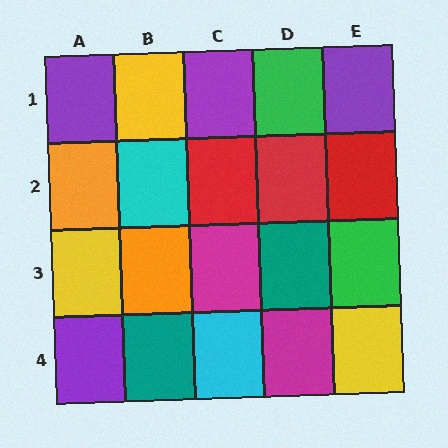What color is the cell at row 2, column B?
Cyan.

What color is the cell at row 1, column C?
Purple.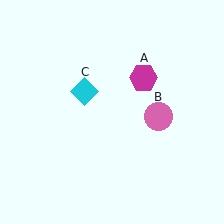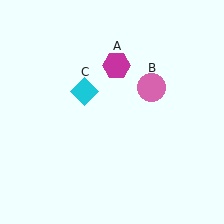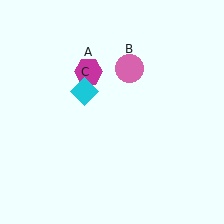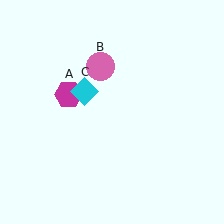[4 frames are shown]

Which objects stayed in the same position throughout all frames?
Cyan diamond (object C) remained stationary.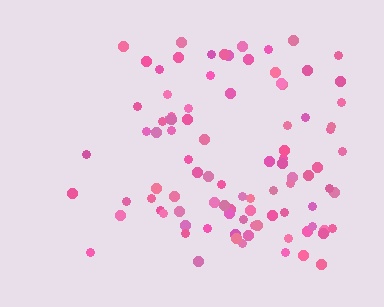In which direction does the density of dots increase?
From left to right, with the right side densest.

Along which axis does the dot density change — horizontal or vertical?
Horizontal.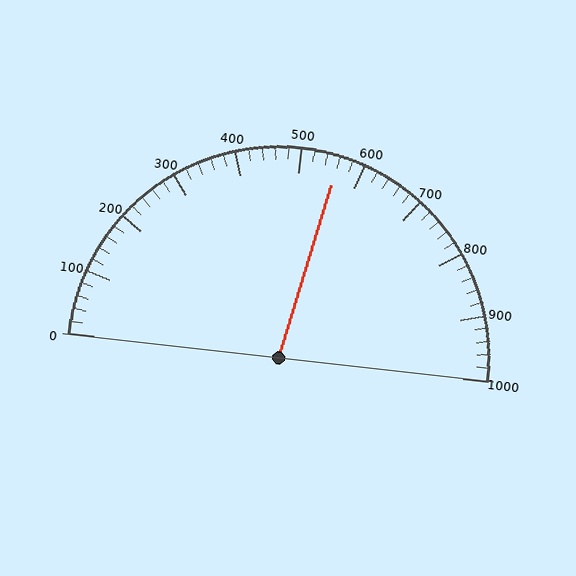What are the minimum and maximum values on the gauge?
The gauge ranges from 0 to 1000.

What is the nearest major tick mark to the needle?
The nearest major tick mark is 600.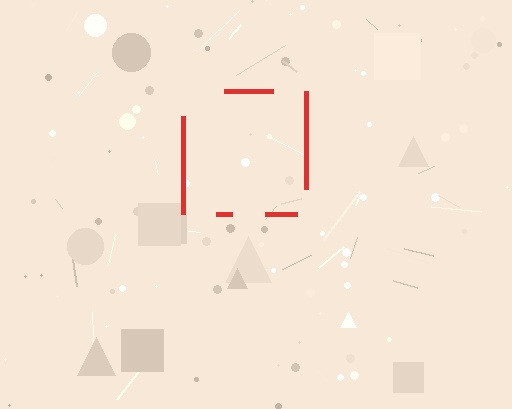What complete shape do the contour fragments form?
The contour fragments form a square.